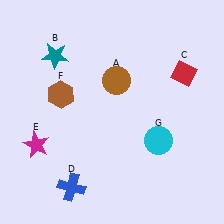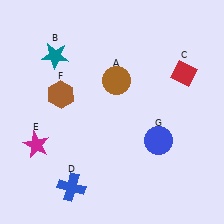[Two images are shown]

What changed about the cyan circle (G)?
In Image 1, G is cyan. In Image 2, it changed to blue.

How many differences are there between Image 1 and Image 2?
There is 1 difference between the two images.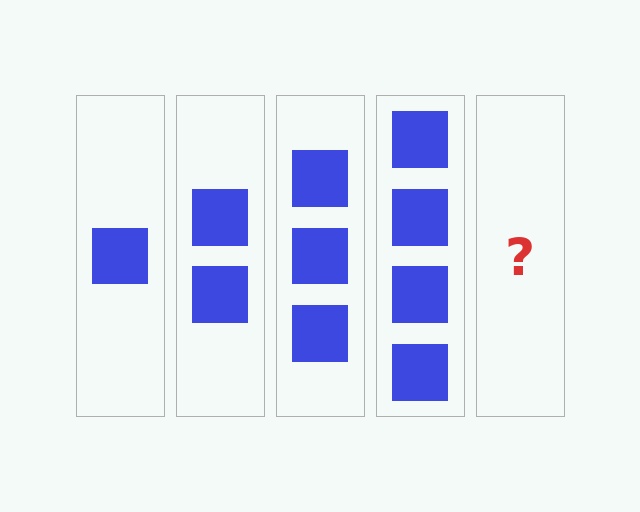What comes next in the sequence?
The next element should be 5 squares.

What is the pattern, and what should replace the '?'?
The pattern is that each step adds one more square. The '?' should be 5 squares.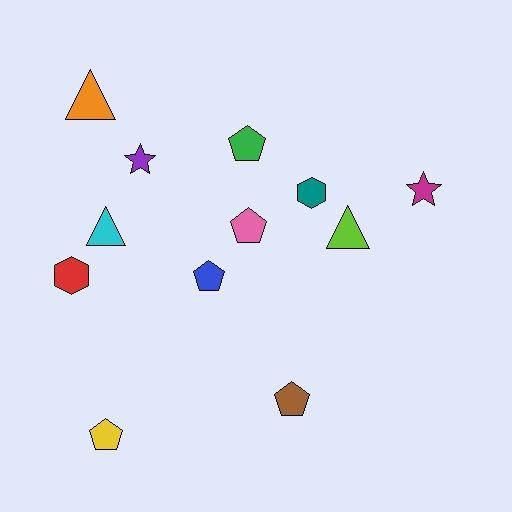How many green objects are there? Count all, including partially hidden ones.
There is 1 green object.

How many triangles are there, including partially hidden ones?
There are 3 triangles.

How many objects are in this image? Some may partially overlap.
There are 12 objects.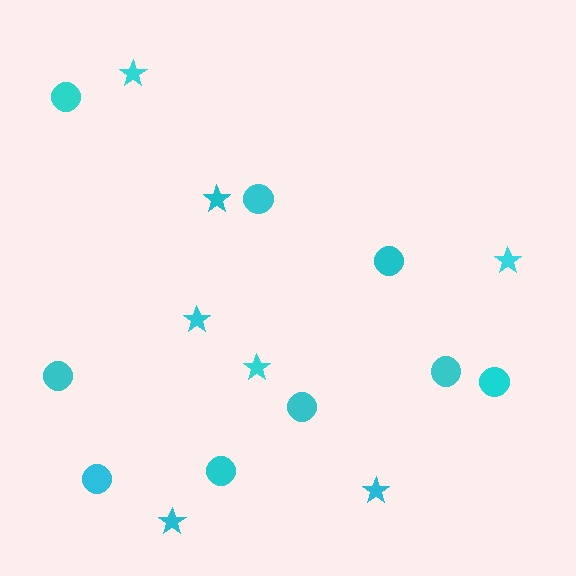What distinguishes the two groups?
There are 2 groups: one group of circles (9) and one group of stars (7).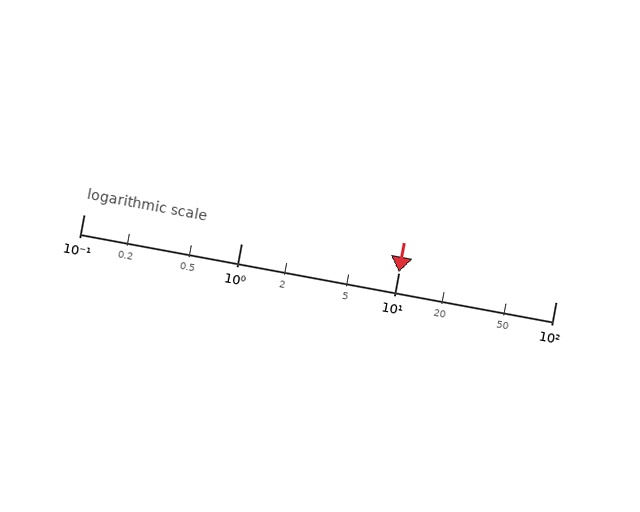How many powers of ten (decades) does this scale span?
The scale spans 3 decades, from 0.1 to 100.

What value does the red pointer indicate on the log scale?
The pointer indicates approximately 10.